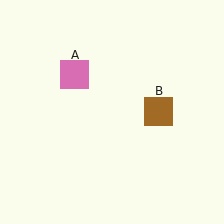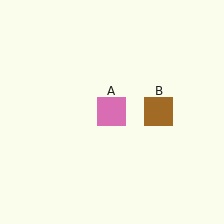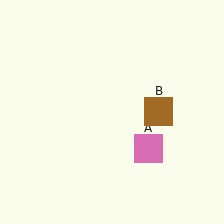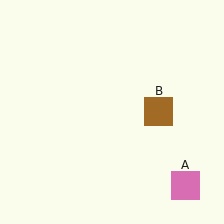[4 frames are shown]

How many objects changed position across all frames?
1 object changed position: pink square (object A).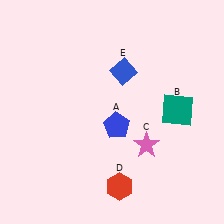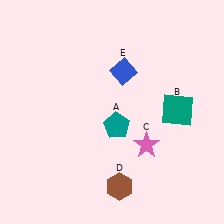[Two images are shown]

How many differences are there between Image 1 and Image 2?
There are 2 differences between the two images.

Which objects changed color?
A changed from blue to teal. D changed from red to brown.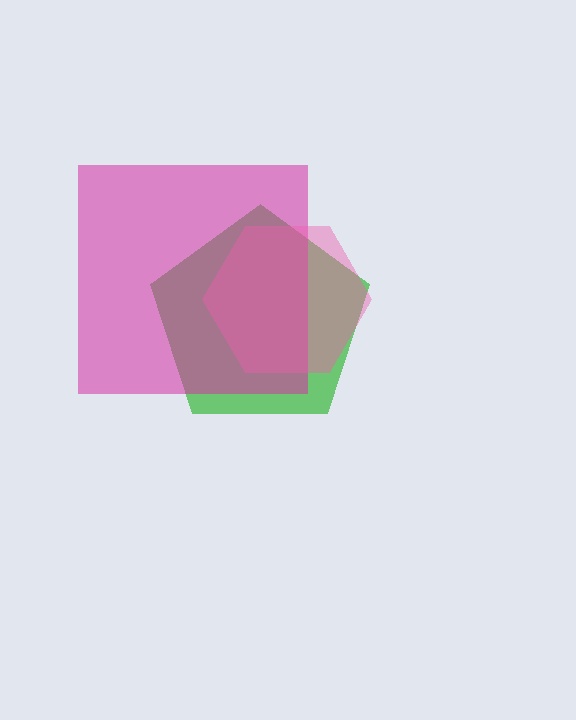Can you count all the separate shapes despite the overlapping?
Yes, there are 3 separate shapes.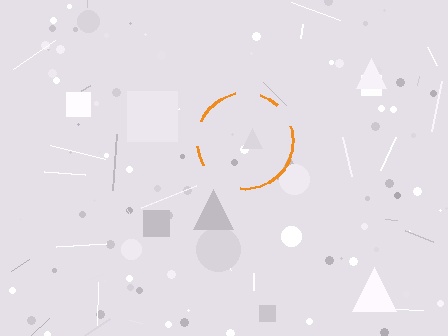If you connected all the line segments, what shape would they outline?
They would outline a circle.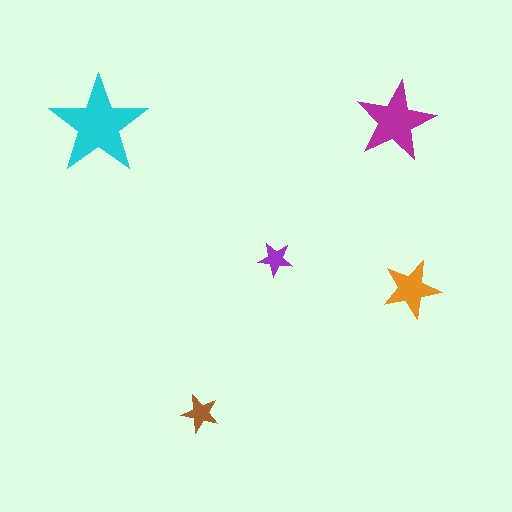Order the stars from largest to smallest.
the cyan one, the magenta one, the orange one, the brown one, the purple one.